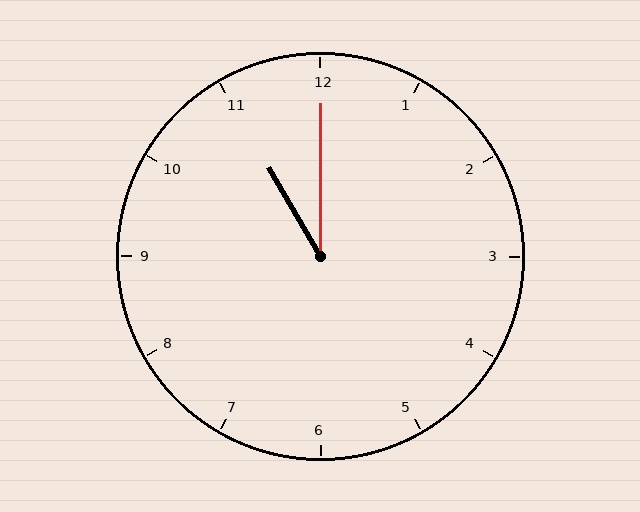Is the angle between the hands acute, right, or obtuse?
It is acute.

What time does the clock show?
11:00.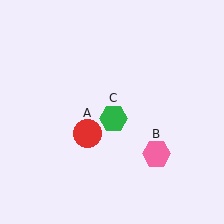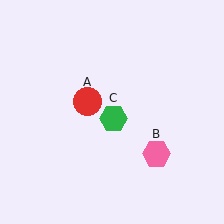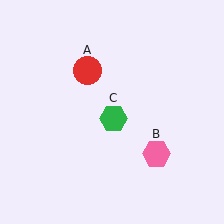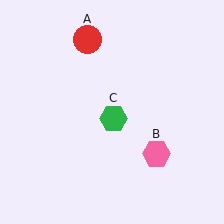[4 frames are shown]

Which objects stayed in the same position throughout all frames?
Pink hexagon (object B) and green hexagon (object C) remained stationary.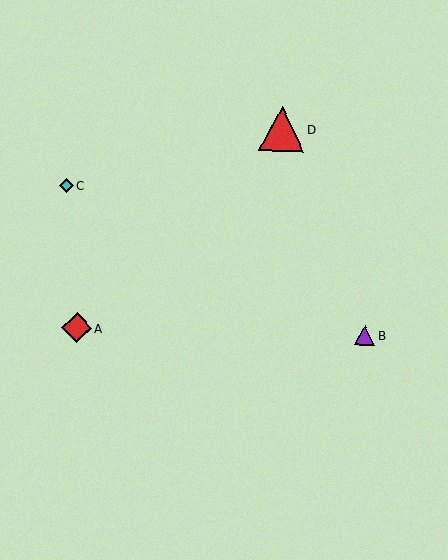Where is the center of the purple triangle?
The center of the purple triangle is at (365, 335).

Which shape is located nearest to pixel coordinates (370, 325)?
The purple triangle (labeled B) at (365, 335) is nearest to that location.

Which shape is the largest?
The red triangle (labeled D) is the largest.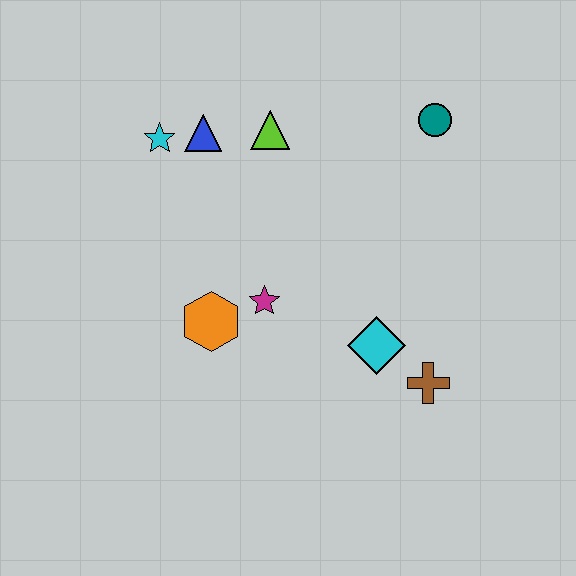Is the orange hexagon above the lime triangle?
No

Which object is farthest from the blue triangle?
The brown cross is farthest from the blue triangle.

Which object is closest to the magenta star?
The orange hexagon is closest to the magenta star.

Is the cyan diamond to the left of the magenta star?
No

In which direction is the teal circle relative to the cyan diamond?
The teal circle is above the cyan diamond.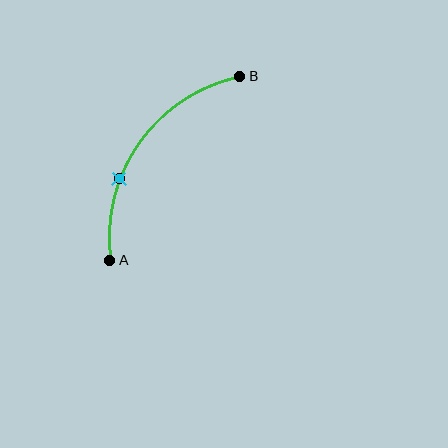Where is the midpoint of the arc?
The arc midpoint is the point on the curve farthest from the straight line joining A and B. It sits above and to the left of that line.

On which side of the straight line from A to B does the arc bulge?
The arc bulges above and to the left of the straight line connecting A and B.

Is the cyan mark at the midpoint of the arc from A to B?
No. The cyan mark lies on the arc but is closer to endpoint A. The arc midpoint would be at the point on the curve equidistant along the arc from both A and B.